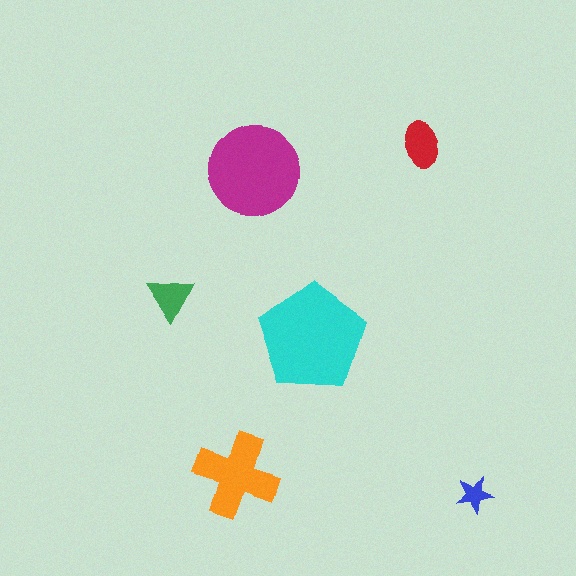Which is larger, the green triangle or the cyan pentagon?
The cyan pentagon.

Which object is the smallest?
The blue star.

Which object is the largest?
The cyan pentagon.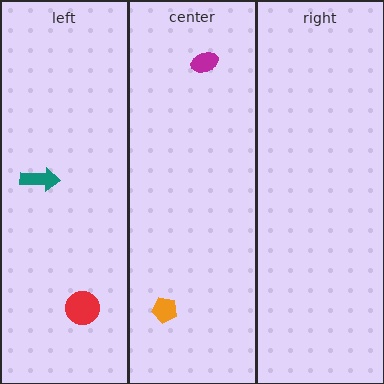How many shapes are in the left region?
2.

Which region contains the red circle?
The left region.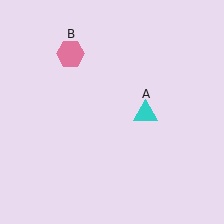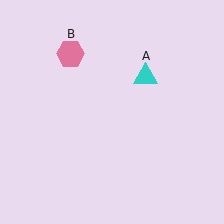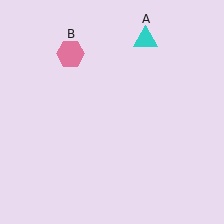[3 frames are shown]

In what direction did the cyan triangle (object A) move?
The cyan triangle (object A) moved up.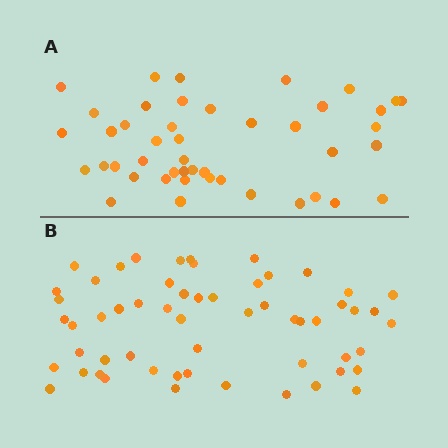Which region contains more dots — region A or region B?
Region B (the bottom region) has more dots.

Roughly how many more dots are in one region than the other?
Region B has roughly 12 or so more dots than region A.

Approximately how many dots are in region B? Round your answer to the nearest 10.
About 60 dots. (The exact count is 57, which rounds to 60.)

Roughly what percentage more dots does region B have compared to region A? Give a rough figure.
About 25% more.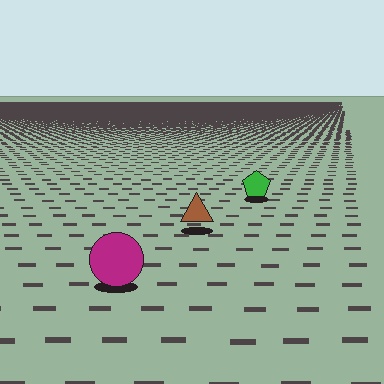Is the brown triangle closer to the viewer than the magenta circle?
No. The magenta circle is closer — you can tell from the texture gradient: the ground texture is coarser near it.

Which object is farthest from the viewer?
The green pentagon is farthest from the viewer. It appears smaller and the ground texture around it is denser.